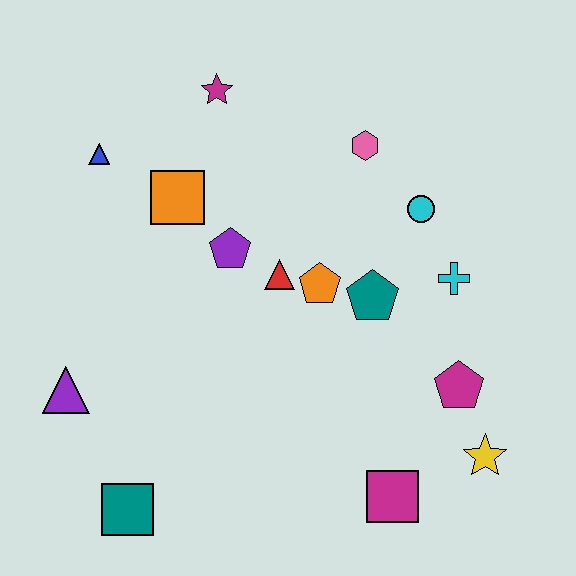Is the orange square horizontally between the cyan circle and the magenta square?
No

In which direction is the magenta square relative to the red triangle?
The magenta square is below the red triangle.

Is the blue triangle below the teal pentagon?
No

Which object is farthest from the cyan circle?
The teal square is farthest from the cyan circle.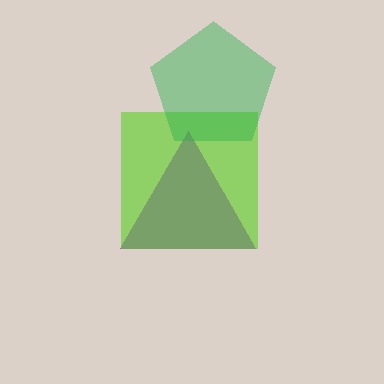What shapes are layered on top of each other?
The layered shapes are: a purple triangle, a lime square, a green pentagon.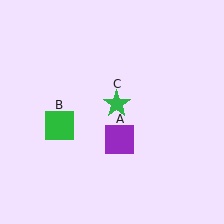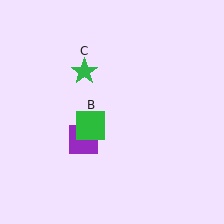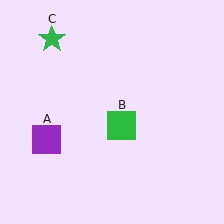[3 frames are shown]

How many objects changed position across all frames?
3 objects changed position: purple square (object A), green square (object B), green star (object C).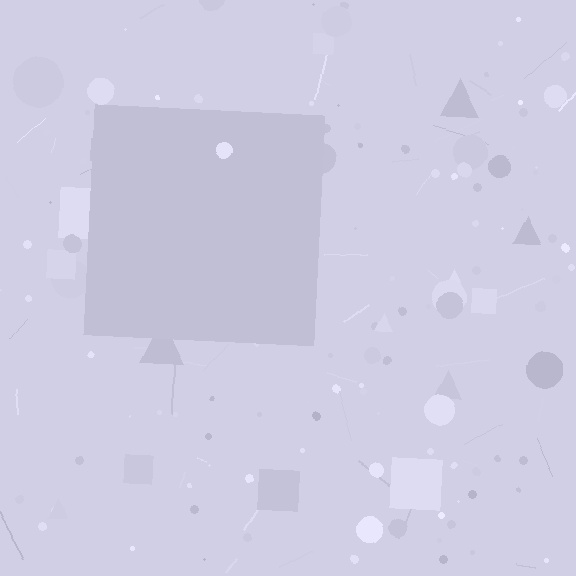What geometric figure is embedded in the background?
A square is embedded in the background.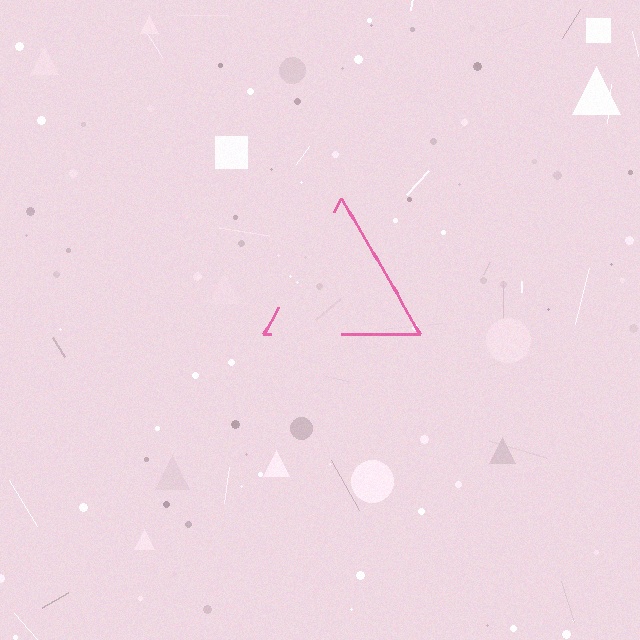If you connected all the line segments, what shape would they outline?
They would outline a triangle.